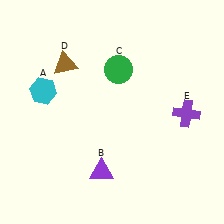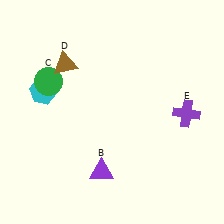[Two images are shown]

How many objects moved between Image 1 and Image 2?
1 object moved between the two images.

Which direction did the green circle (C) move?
The green circle (C) moved left.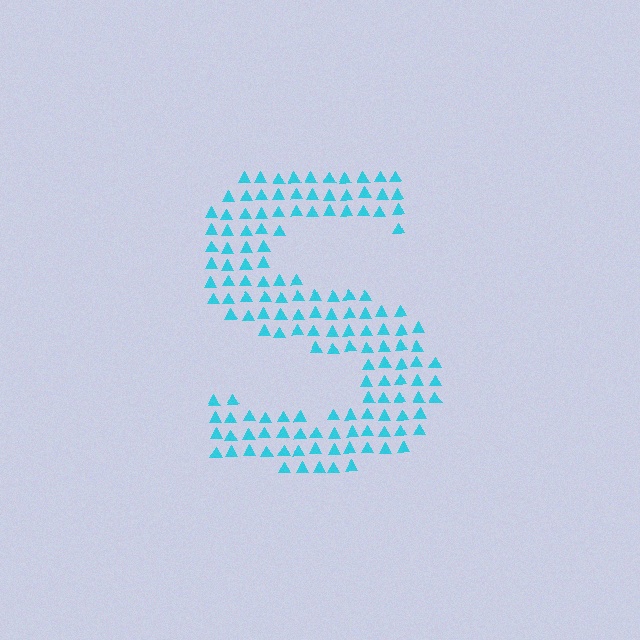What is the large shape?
The large shape is the letter S.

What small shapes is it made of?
It is made of small triangles.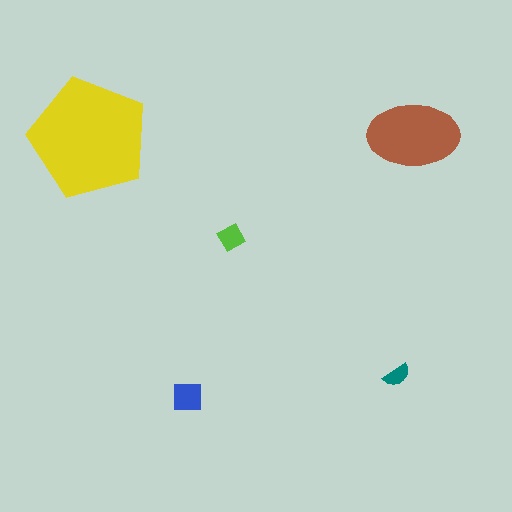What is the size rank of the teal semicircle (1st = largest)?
5th.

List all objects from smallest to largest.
The teal semicircle, the lime diamond, the blue square, the brown ellipse, the yellow pentagon.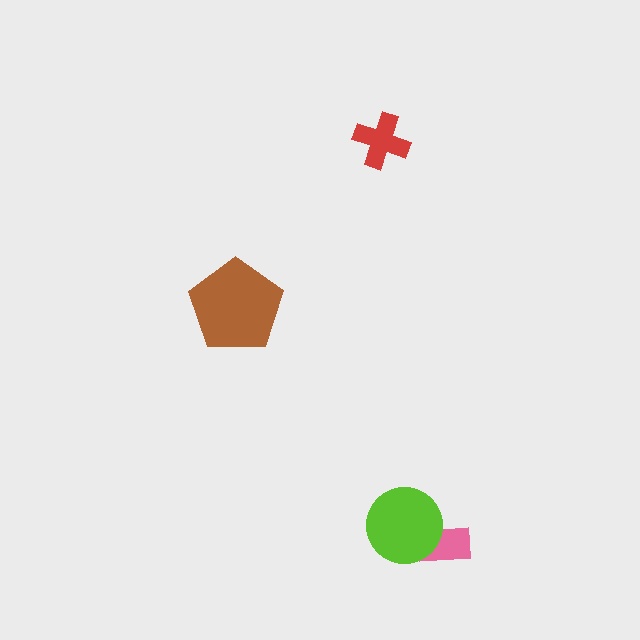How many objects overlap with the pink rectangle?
1 object overlaps with the pink rectangle.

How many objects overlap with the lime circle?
1 object overlaps with the lime circle.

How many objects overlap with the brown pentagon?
0 objects overlap with the brown pentagon.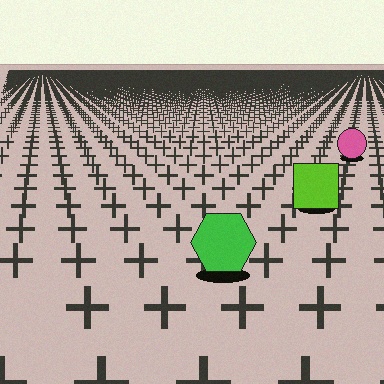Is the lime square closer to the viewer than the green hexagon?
No. The green hexagon is closer — you can tell from the texture gradient: the ground texture is coarser near it.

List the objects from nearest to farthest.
From nearest to farthest: the green hexagon, the lime square, the pink circle.